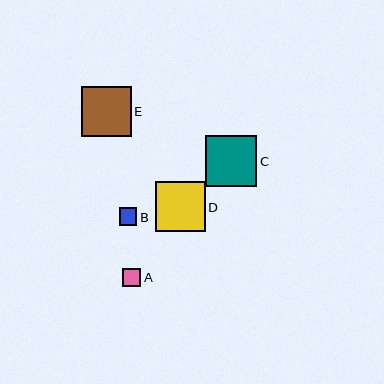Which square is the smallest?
Square B is the smallest with a size of approximately 18 pixels.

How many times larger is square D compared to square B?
Square D is approximately 2.8 times the size of square B.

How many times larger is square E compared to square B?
Square E is approximately 2.8 times the size of square B.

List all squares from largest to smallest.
From largest to smallest: C, E, D, A, B.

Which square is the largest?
Square C is the largest with a size of approximately 51 pixels.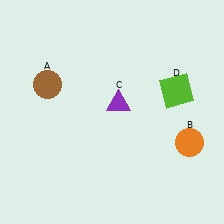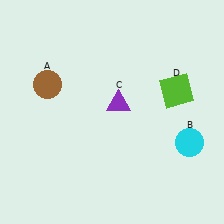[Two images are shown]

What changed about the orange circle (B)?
In Image 1, B is orange. In Image 2, it changed to cyan.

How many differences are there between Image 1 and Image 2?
There is 1 difference between the two images.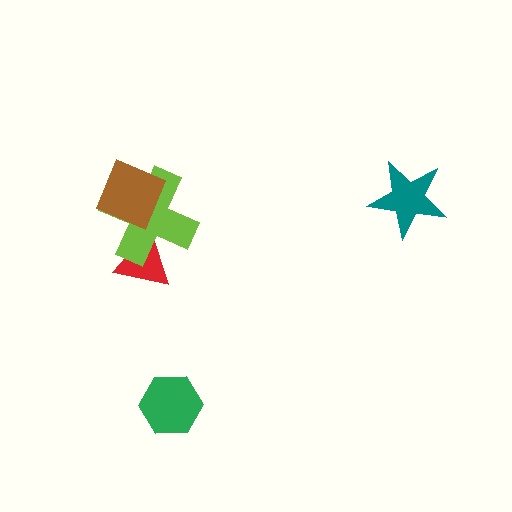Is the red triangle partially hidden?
Yes, it is partially covered by another shape.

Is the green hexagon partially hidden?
No, no other shape covers it.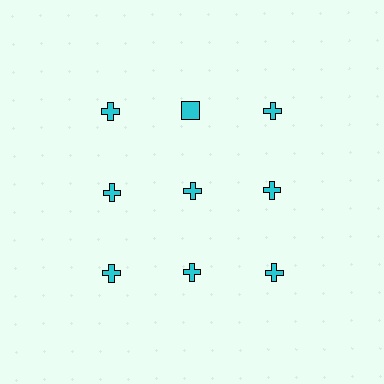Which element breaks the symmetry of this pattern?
The cyan square in the top row, second from left column breaks the symmetry. All other shapes are cyan crosses.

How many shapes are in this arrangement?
There are 9 shapes arranged in a grid pattern.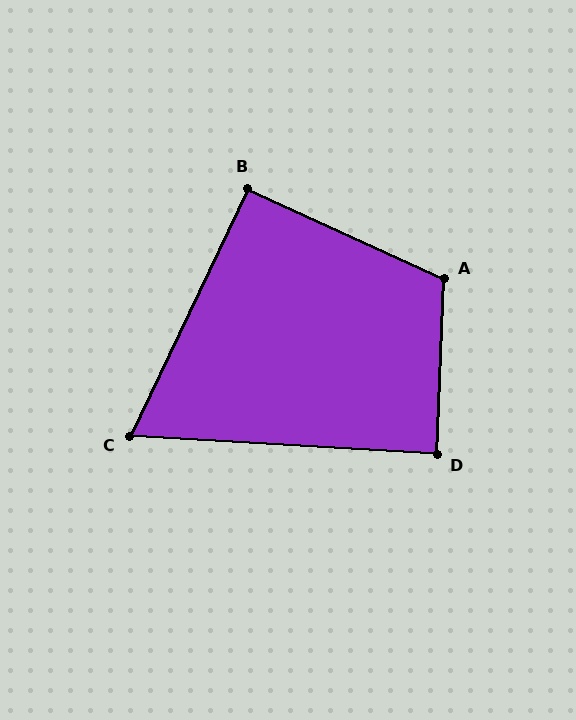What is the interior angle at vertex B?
Approximately 91 degrees (approximately right).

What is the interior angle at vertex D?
Approximately 89 degrees (approximately right).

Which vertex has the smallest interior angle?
C, at approximately 68 degrees.